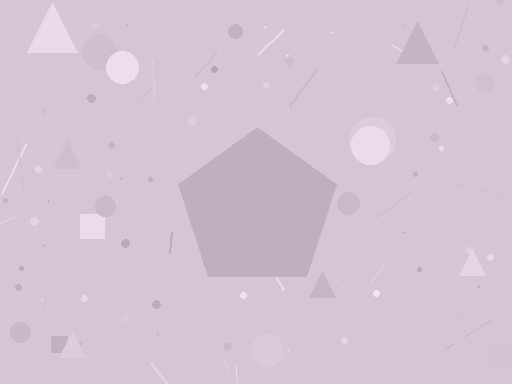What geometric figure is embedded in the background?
A pentagon is embedded in the background.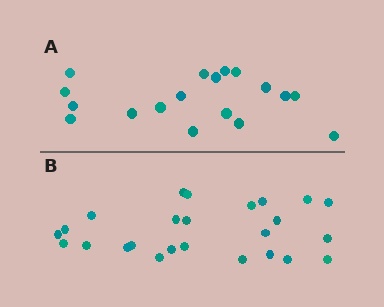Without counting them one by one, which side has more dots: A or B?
Region B (the bottom region) has more dots.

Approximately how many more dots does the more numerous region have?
Region B has roughly 8 or so more dots than region A.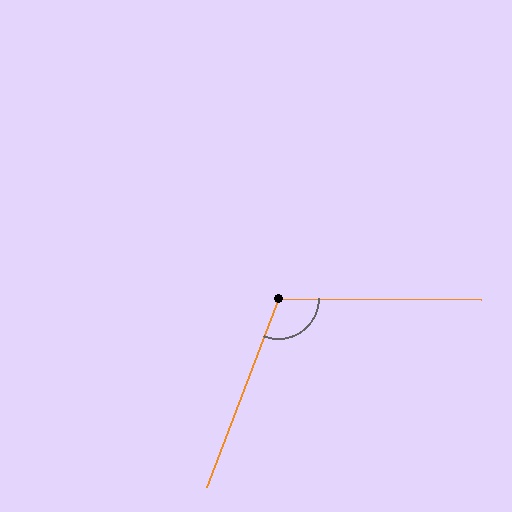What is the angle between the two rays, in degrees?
Approximately 110 degrees.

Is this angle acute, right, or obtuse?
It is obtuse.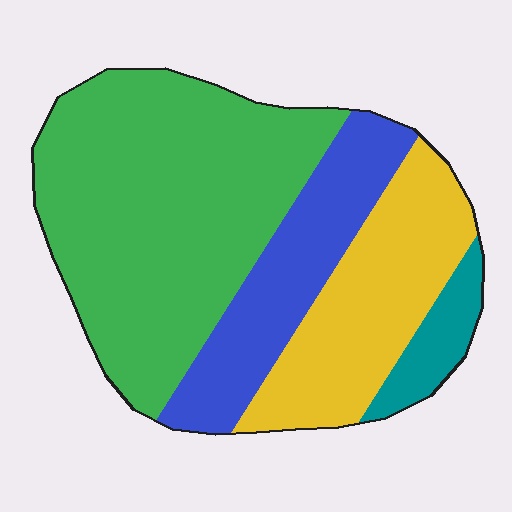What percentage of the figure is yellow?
Yellow covers roughly 25% of the figure.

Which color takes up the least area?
Teal, at roughly 5%.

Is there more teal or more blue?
Blue.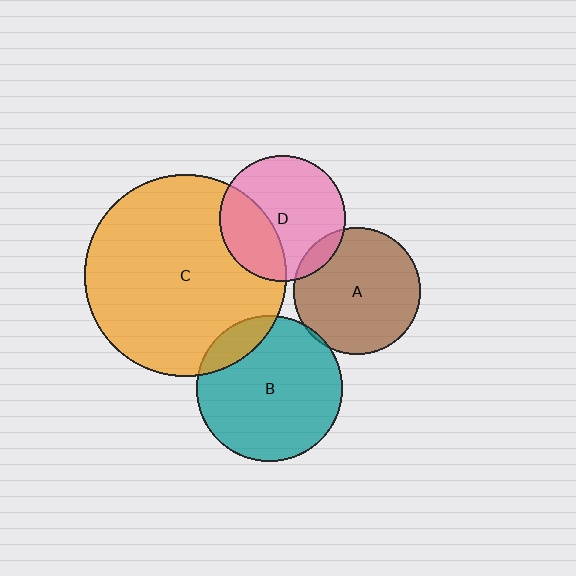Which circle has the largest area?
Circle C (orange).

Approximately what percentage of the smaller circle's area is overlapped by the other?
Approximately 5%.